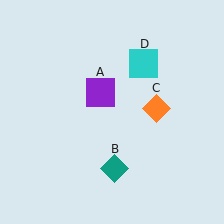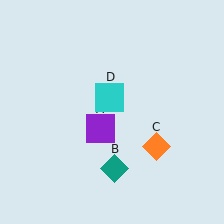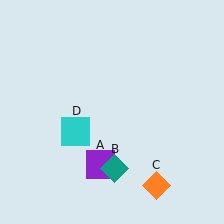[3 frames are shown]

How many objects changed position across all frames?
3 objects changed position: purple square (object A), orange diamond (object C), cyan square (object D).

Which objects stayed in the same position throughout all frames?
Teal diamond (object B) remained stationary.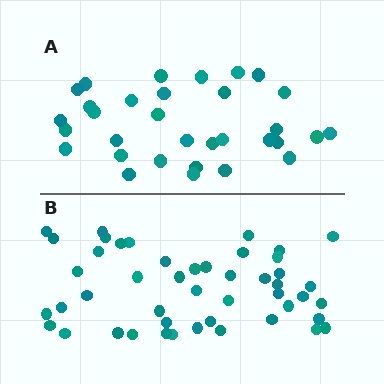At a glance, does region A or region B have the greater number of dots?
Region B (the bottom region) has more dots.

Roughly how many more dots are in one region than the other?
Region B has approximately 15 more dots than region A.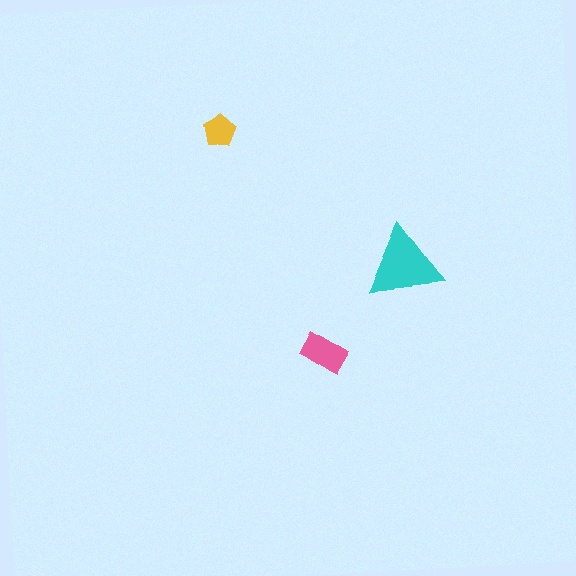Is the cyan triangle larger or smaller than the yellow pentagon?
Larger.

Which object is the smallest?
The yellow pentagon.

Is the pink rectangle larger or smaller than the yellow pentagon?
Larger.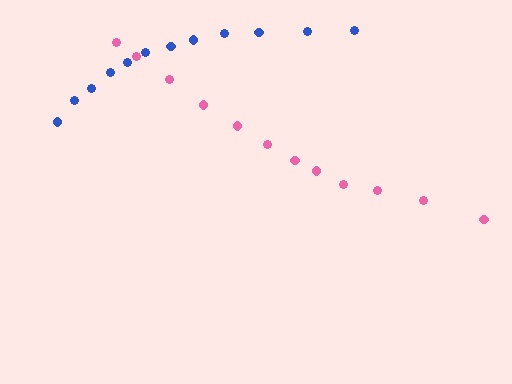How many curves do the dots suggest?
There are 2 distinct paths.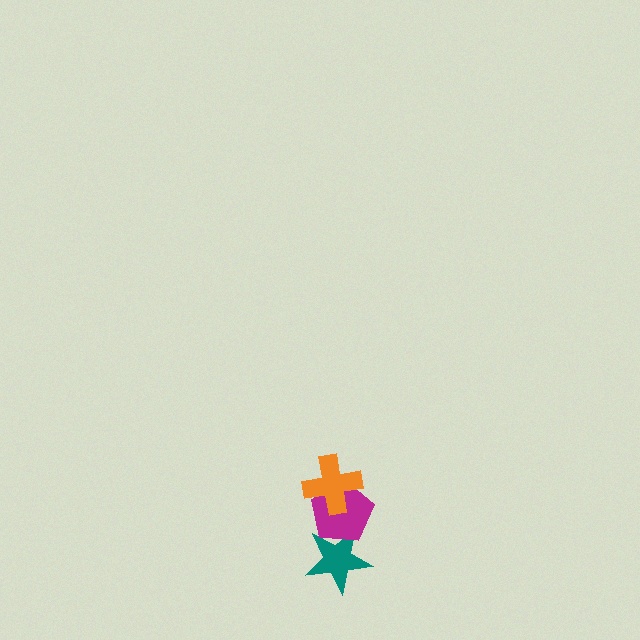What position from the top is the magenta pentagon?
The magenta pentagon is 2nd from the top.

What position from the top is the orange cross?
The orange cross is 1st from the top.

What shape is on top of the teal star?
The magenta pentagon is on top of the teal star.